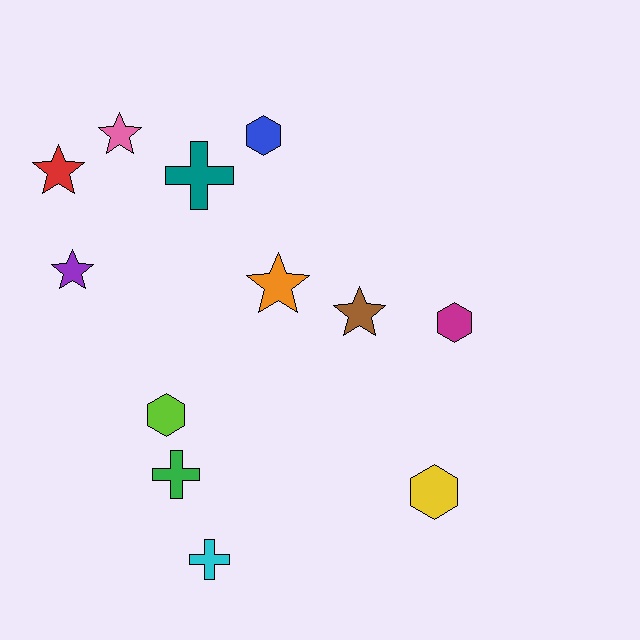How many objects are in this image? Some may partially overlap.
There are 12 objects.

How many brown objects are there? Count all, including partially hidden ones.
There is 1 brown object.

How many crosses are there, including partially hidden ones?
There are 3 crosses.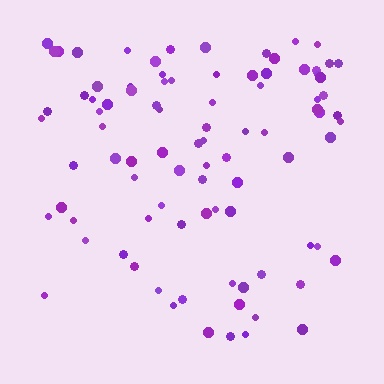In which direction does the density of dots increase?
From bottom to top, with the top side densest.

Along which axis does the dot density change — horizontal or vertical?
Vertical.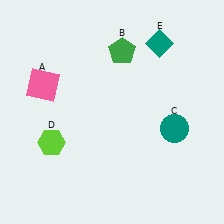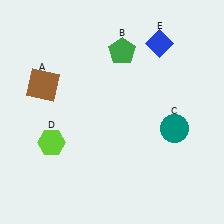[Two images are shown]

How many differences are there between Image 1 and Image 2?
There are 2 differences between the two images.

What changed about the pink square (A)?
In Image 1, A is pink. In Image 2, it changed to brown.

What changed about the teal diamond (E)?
In Image 1, E is teal. In Image 2, it changed to blue.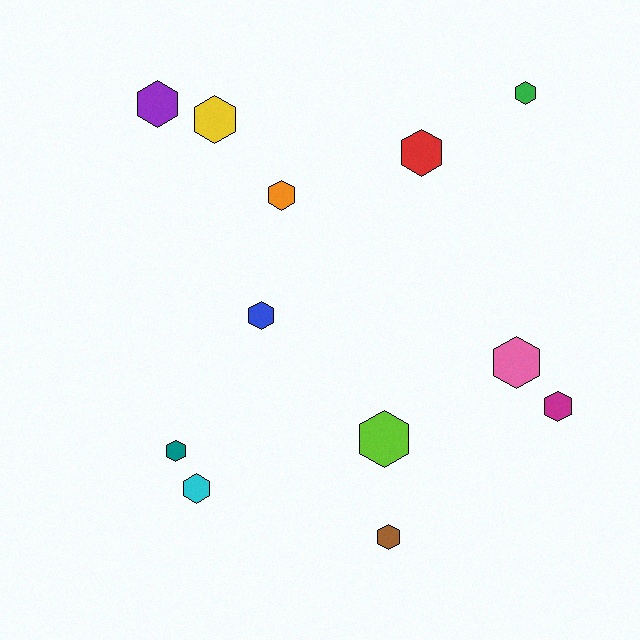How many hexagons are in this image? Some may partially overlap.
There are 12 hexagons.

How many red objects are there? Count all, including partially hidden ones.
There is 1 red object.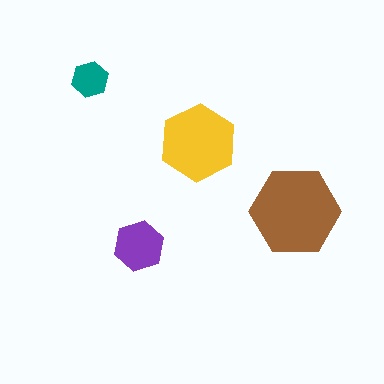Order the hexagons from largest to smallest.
the brown one, the yellow one, the purple one, the teal one.